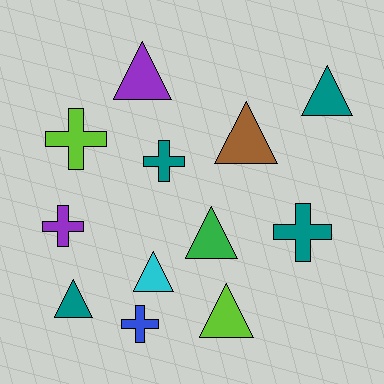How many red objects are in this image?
There are no red objects.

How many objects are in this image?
There are 12 objects.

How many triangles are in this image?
There are 7 triangles.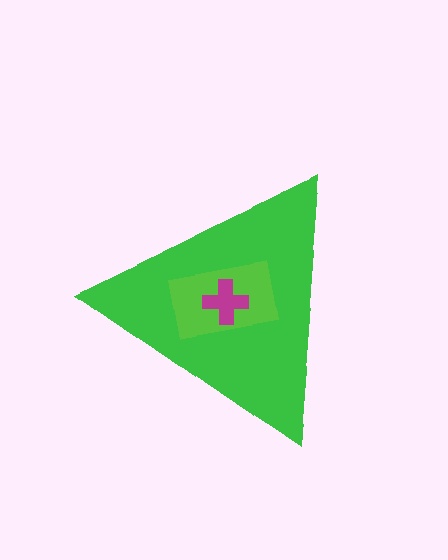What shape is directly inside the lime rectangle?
The magenta cross.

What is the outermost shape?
The green triangle.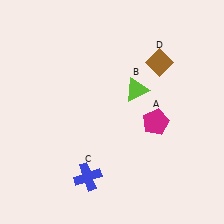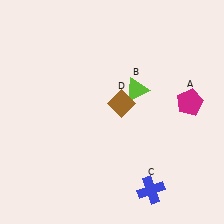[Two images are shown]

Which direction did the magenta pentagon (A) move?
The magenta pentagon (A) moved right.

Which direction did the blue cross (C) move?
The blue cross (C) moved right.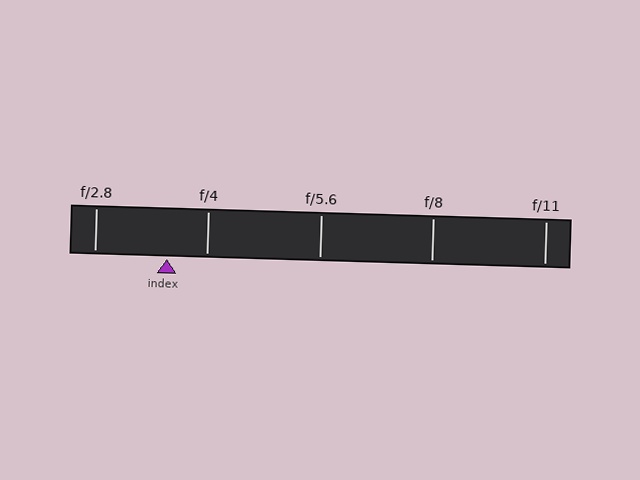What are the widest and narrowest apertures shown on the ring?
The widest aperture shown is f/2.8 and the narrowest is f/11.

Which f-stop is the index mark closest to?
The index mark is closest to f/4.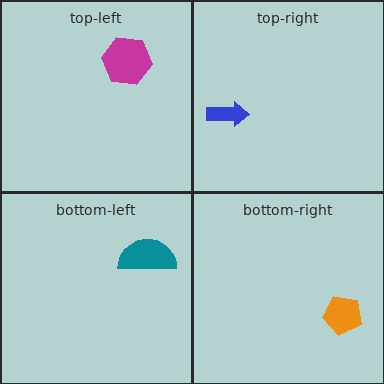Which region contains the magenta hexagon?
The top-left region.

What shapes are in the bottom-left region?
The teal semicircle.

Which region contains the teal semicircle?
The bottom-left region.